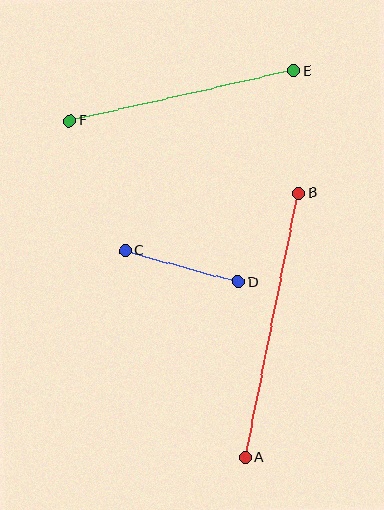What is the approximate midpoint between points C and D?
The midpoint is at approximately (182, 266) pixels.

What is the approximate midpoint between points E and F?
The midpoint is at approximately (182, 96) pixels.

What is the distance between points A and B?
The distance is approximately 270 pixels.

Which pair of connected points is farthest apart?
Points A and B are farthest apart.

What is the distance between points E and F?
The distance is approximately 230 pixels.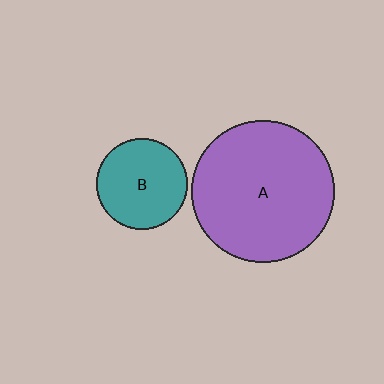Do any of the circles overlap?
No, none of the circles overlap.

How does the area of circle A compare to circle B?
Approximately 2.4 times.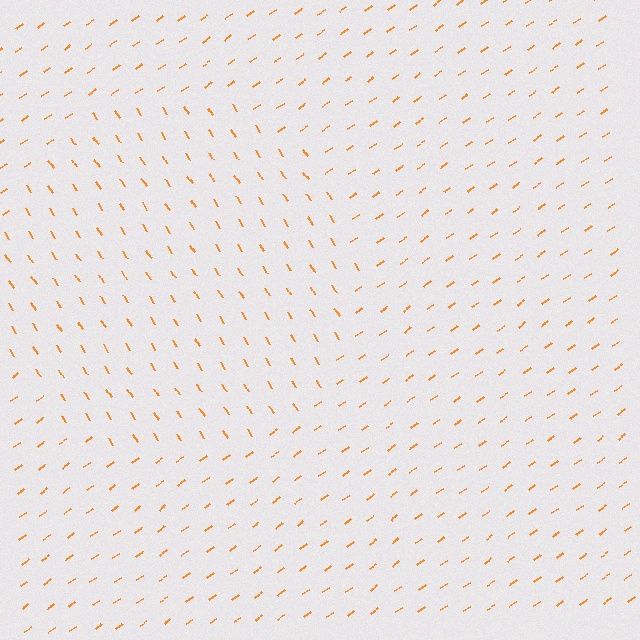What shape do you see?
I see a circle.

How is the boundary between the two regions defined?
The boundary is defined purely by a change in line orientation (approximately 88 degrees difference). All lines are the same color and thickness.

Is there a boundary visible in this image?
Yes, there is a texture boundary formed by a change in line orientation.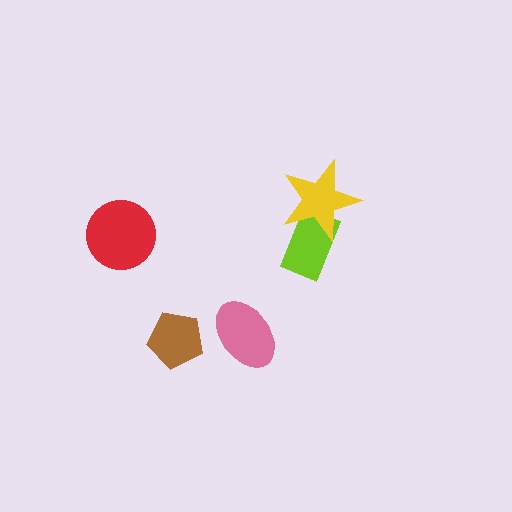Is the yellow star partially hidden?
No, no other shape covers it.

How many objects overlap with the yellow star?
1 object overlaps with the yellow star.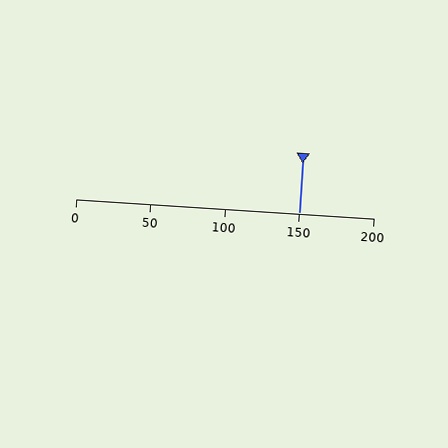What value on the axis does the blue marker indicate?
The marker indicates approximately 150.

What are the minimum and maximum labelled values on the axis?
The axis runs from 0 to 200.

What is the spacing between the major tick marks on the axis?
The major ticks are spaced 50 apart.